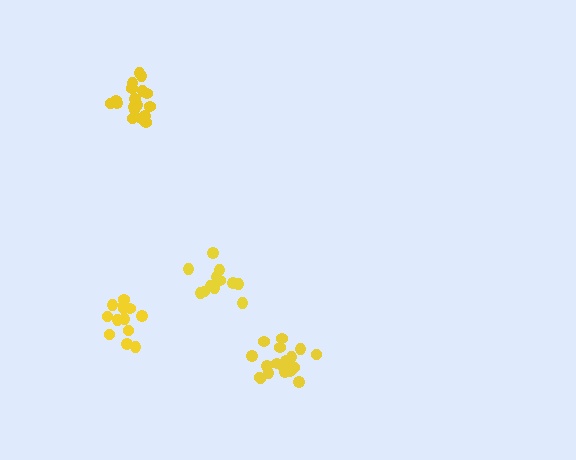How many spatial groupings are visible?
There are 4 spatial groupings.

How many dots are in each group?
Group 1: 13 dots, Group 2: 18 dots, Group 3: 12 dots, Group 4: 18 dots (61 total).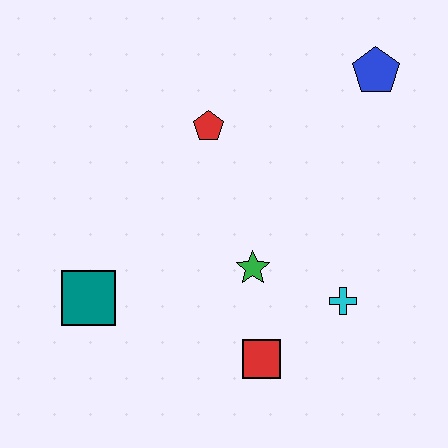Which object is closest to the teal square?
The green star is closest to the teal square.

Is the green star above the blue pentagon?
No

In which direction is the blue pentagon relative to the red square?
The blue pentagon is above the red square.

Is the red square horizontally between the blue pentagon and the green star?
Yes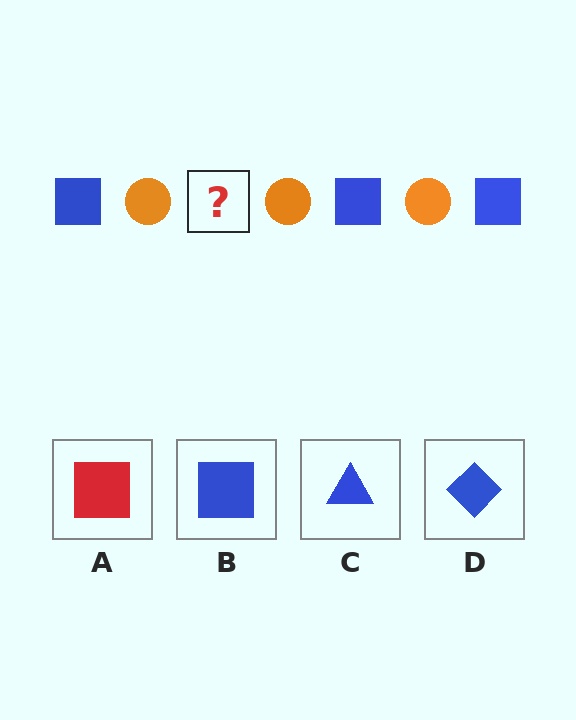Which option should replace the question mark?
Option B.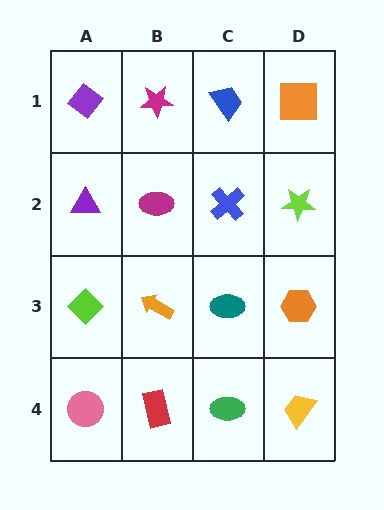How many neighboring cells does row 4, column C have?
3.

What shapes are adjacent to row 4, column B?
An orange arrow (row 3, column B), a pink circle (row 4, column A), a green ellipse (row 4, column C).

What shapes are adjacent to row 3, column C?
A blue cross (row 2, column C), a green ellipse (row 4, column C), an orange arrow (row 3, column B), an orange hexagon (row 3, column D).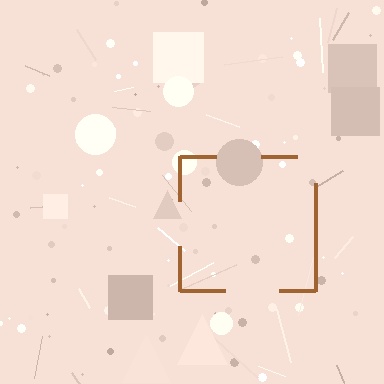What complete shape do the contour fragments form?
The contour fragments form a square.